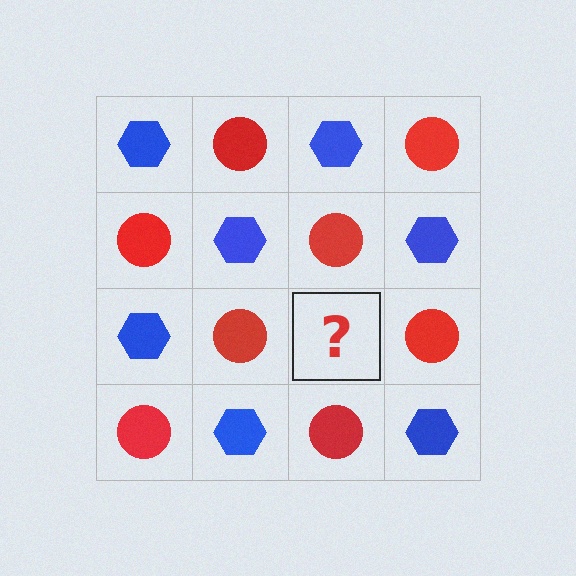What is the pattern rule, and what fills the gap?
The rule is that it alternates blue hexagon and red circle in a checkerboard pattern. The gap should be filled with a blue hexagon.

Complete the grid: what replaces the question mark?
The question mark should be replaced with a blue hexagon.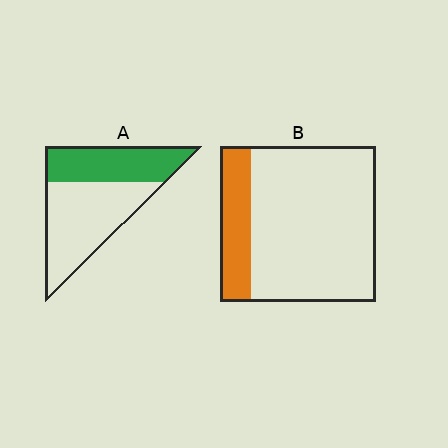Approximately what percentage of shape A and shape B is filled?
A is approximately 40% and B is approximately 20%.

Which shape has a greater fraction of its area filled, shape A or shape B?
Shape A.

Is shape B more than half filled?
No.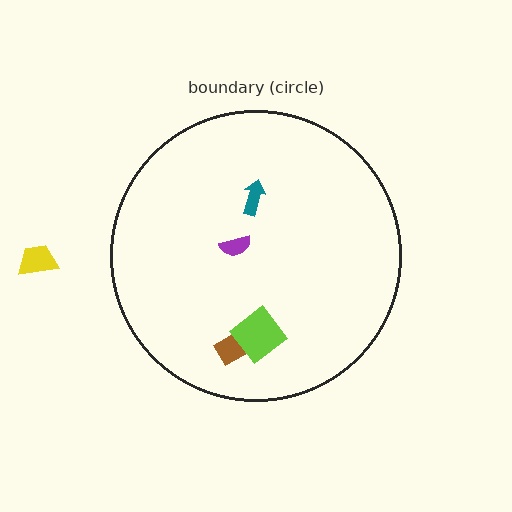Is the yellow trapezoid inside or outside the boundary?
Outside.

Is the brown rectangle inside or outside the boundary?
Inside.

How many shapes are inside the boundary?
4 inside, 1 outside.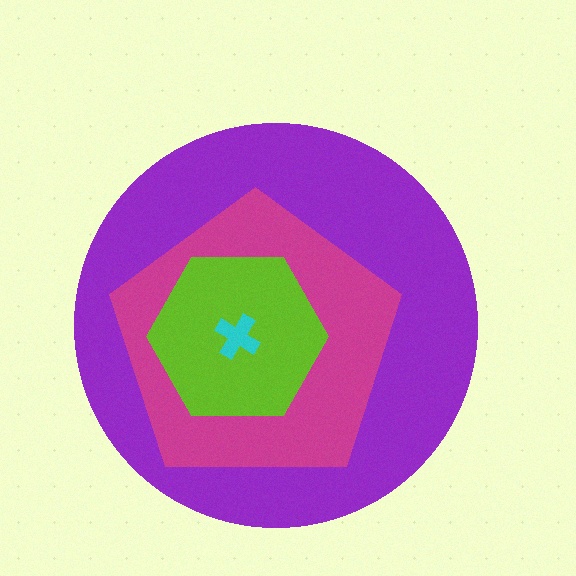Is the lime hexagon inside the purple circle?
Yes.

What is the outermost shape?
The purple circle.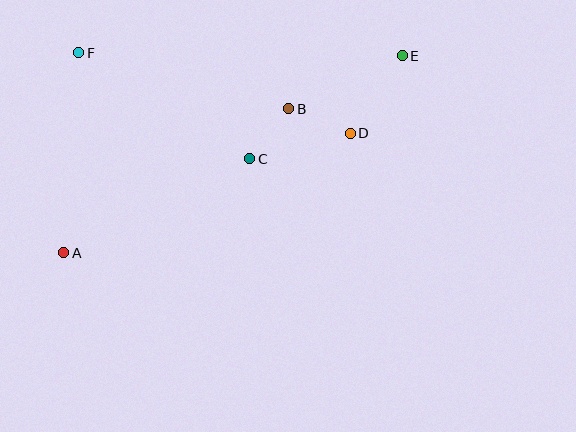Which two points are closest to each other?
Points B and C are closest to each other.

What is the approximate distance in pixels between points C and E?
The distance between C and E is approximately 184 pixels.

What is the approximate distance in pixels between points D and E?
The distance between D and E is approximately 93 pixels.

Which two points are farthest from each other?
Points A and E are farthest from each other.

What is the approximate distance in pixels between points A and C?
The distance between A and C is approximately 208 pixels.